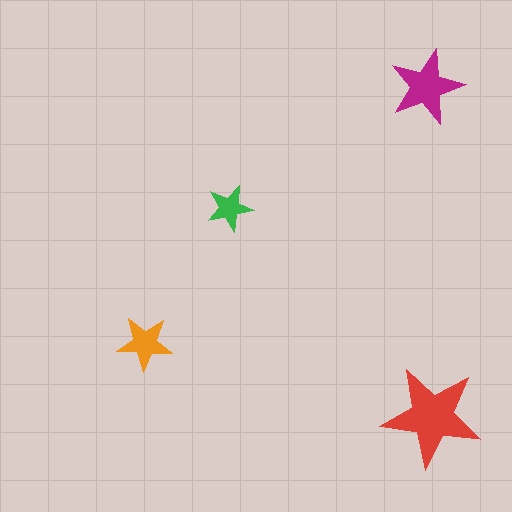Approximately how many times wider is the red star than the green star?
About 2 times wider.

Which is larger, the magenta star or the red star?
The red one.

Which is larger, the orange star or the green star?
The orange one.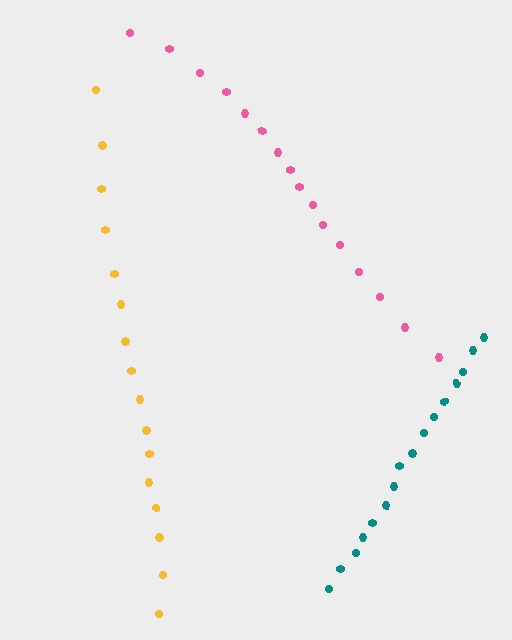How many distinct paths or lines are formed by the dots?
There are 3 distinct paths.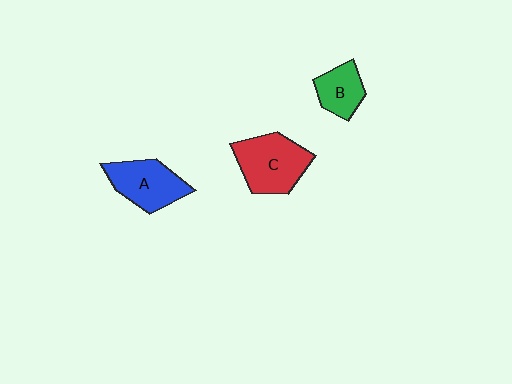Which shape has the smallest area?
Shape B (green).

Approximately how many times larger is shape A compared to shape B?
Approximately 1.5 times.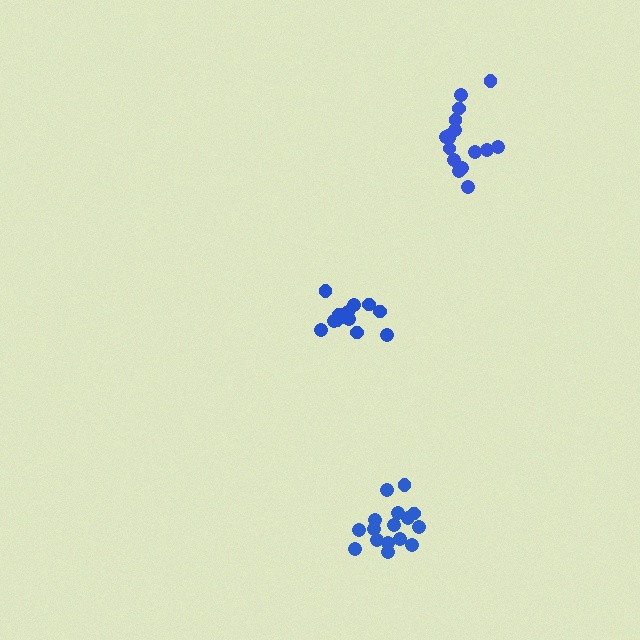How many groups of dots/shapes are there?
There are 3 groups.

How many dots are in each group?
Group 1: 14 dots, Group 2: 16 dots, Group 3: 16 dots (46 total).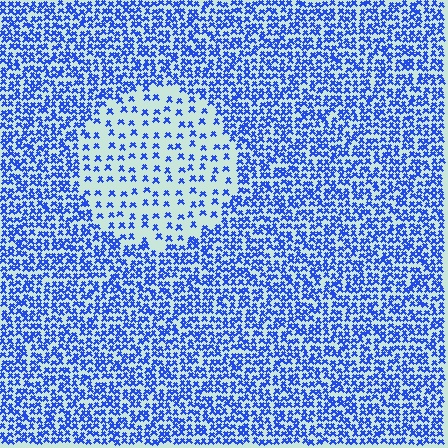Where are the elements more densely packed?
The elements are more densely packed outside the circle boundary.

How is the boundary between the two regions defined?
The boundary is defined by a change in element density (approximately 2.6x ratio). All elements are the same color, size, and shape.